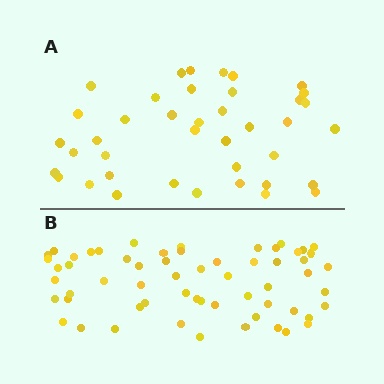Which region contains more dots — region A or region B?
Region B (the bottom region) has more dots.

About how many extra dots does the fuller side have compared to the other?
Region B has approximately 20 more dots than region A.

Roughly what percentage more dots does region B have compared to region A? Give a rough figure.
About 50% more.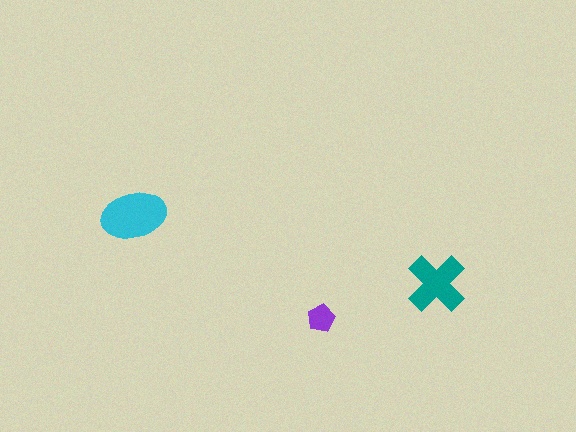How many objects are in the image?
There are 3 objects in the image.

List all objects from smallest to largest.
The purple pentagon, the teal cross, the cyan ellipse.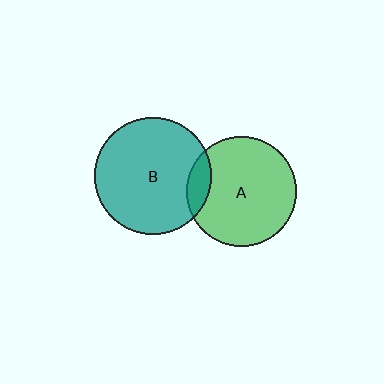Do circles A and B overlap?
Yes.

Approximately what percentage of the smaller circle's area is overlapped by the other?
Approximately 10%.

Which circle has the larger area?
Circle B (teal).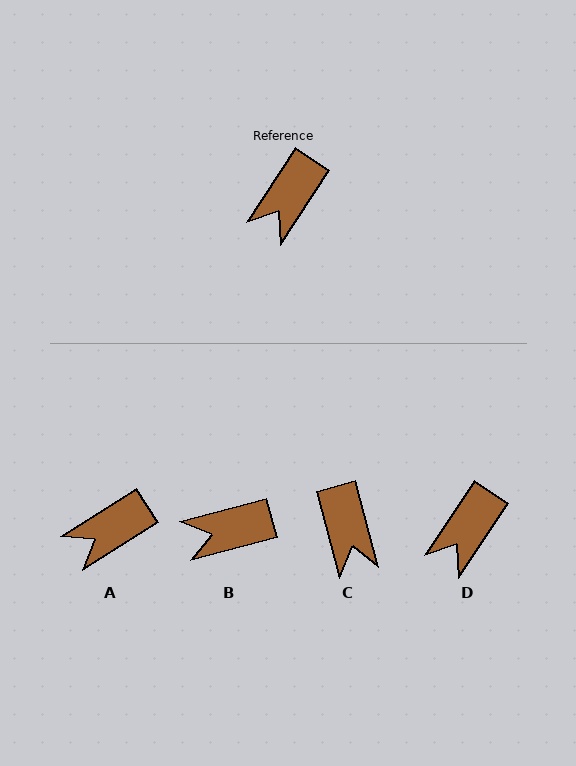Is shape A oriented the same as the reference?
No, it is off by about 24 degrees.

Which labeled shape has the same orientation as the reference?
D.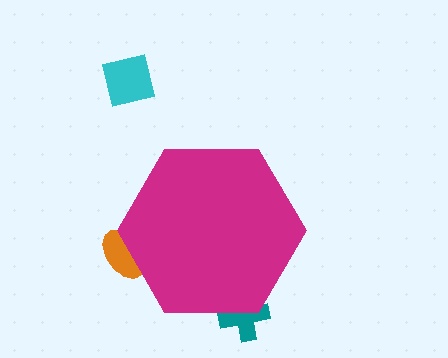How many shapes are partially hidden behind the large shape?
2 shapes are partially hidden.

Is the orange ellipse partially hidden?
Yes, the orange ellipse is partially hidden behind the magenta hexagon.